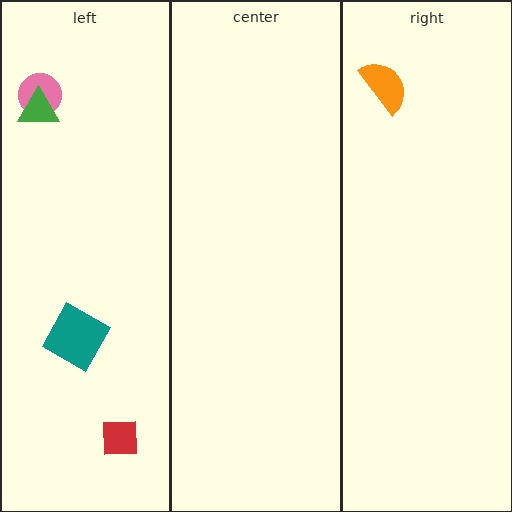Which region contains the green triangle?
The left region.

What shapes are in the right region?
The orange semicircle.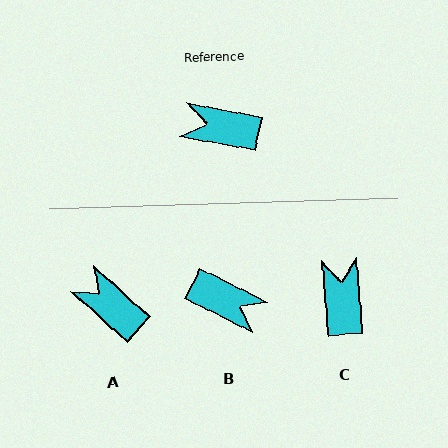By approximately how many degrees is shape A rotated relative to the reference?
Approximately 32 degrees clockwise.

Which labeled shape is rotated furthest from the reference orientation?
B, about 164 degrees away.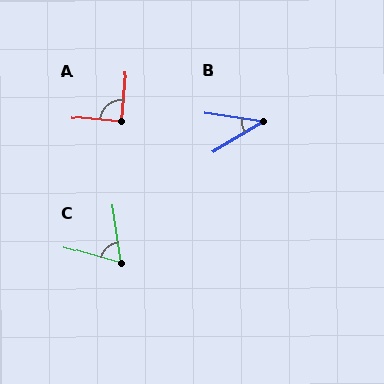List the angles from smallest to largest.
B (39°), C (66°), A (90°).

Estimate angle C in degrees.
Approximately 66 degrees.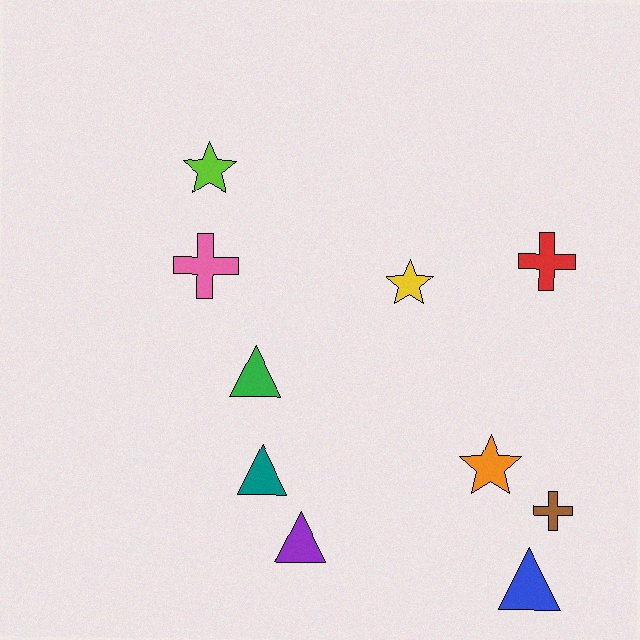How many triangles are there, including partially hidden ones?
There are 4 triangles.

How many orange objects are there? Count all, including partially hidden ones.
There is 1 orange object.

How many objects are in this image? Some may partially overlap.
There are 10 objects.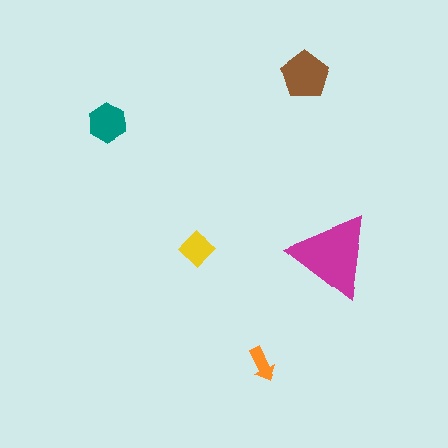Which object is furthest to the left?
The teal hexagon is leftmost.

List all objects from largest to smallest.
The magenta triangle, the brown pentagon, the teal hexagon, the yellow diamond, the orange arrow.